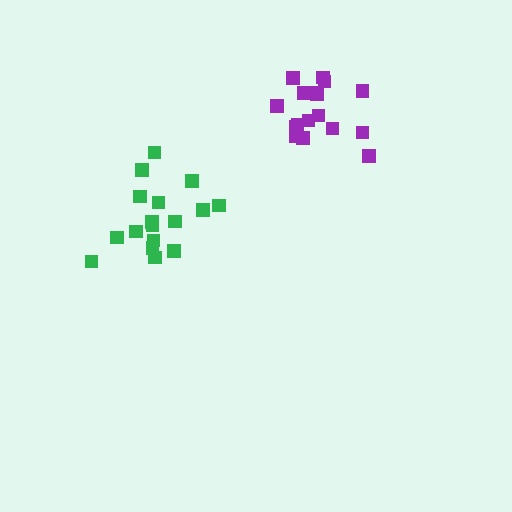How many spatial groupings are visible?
There are 2 spatial groupings.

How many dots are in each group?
Group 1: 17 dots, Group 2: 17 dots (34 total).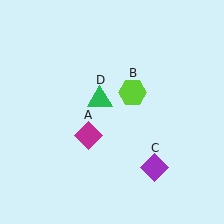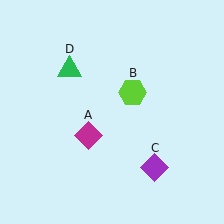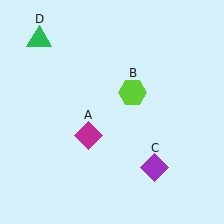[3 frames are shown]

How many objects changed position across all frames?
1 object changed position: green triangle (object D).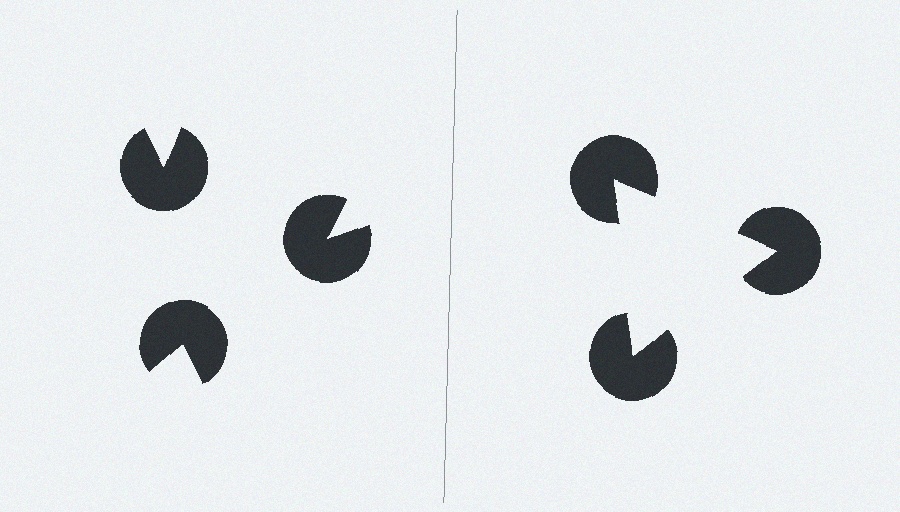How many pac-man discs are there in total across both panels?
6 — 3 on each side.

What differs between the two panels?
The pac-man discs are positioned identically on both sides; only the wedge orientations differ. On the right they align to a triangle; on the left they are misaligned.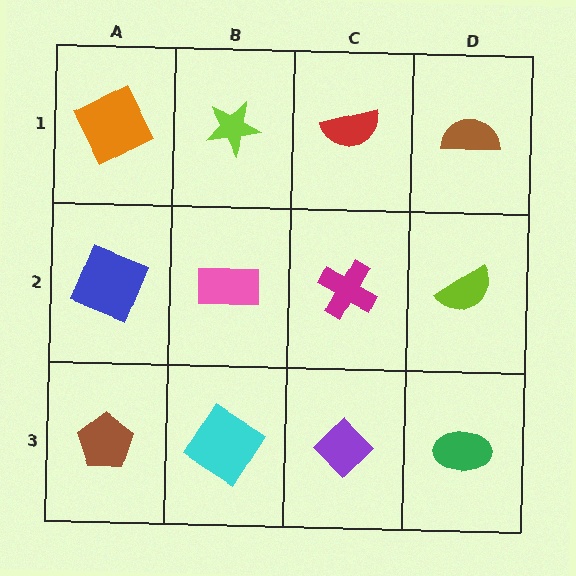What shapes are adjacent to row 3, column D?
A lime semicircle (row 2, column D), a purple diamond (row 3, column C).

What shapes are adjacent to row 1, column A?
A blue square (row 2, column A), a lime star (row 1, column B).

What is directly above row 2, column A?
An orange square.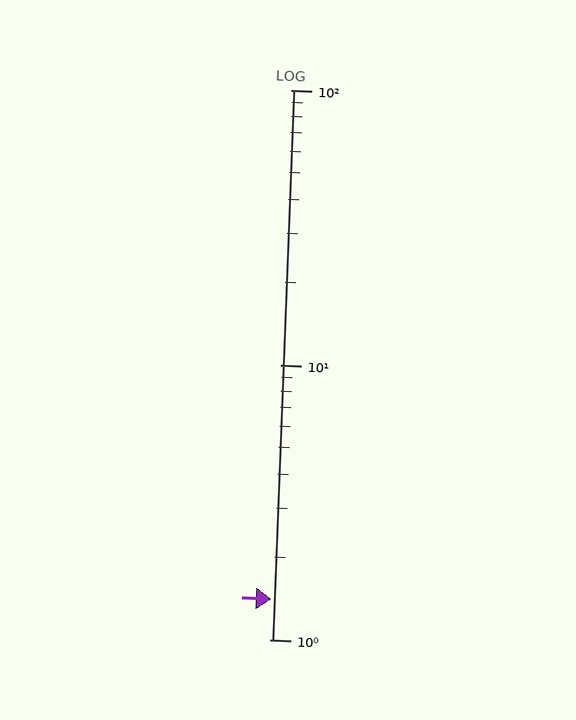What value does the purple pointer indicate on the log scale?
The pointer indicates approximately 1.4.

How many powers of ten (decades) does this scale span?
The scale spans 2 decades, from 1 to 100.